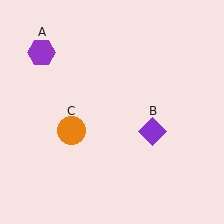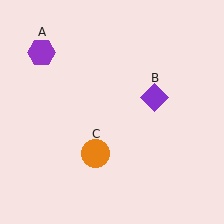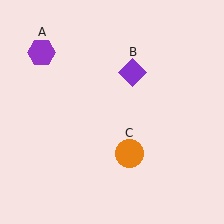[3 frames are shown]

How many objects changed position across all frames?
2 objects changed position: purple diamond (object B), orange circle (object C).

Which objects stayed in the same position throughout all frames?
Purple hexagon (object A) remained stationary.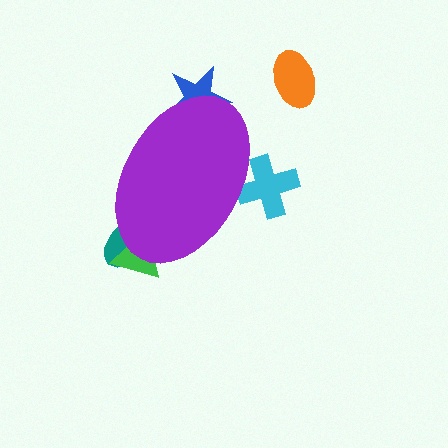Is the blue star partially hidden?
Yes, the blue star is partially hidden behind the purple ellipse.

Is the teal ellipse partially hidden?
Yes, the teal ellipse is partially hidden behind the purple ellipse.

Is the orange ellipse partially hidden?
No, the orange ellipse is fully visible.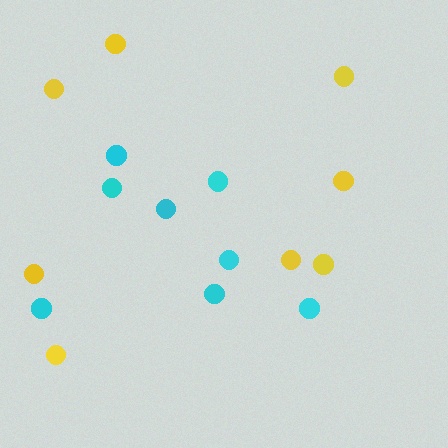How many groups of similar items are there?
There are 2 groups: one group of yellow circles (8) and one group of cyan circles (8).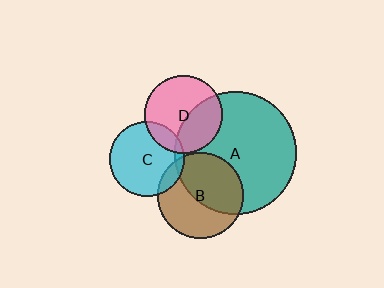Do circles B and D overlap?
Yes.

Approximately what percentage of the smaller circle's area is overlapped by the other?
Approximately 5%.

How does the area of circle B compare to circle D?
Approximately 1.2 times.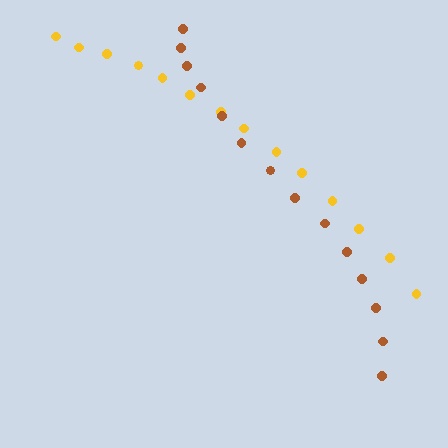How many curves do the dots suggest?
There are 2 distinct paths.